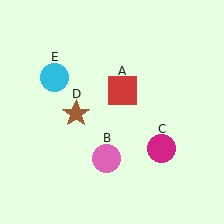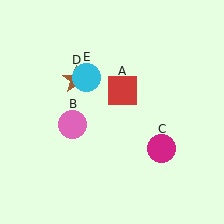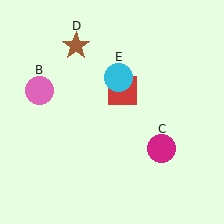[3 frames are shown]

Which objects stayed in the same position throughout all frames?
Red square (object A) and magenta circle (object C) remained stationary.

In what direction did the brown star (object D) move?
The brown star (object D) moved up.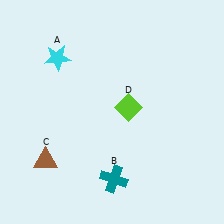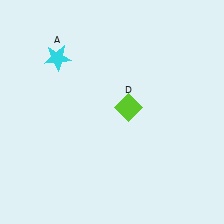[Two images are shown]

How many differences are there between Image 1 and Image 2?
There are 2 differences between the two images.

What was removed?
The brown triangle (C), the teal cross (B) were removed in Image 2.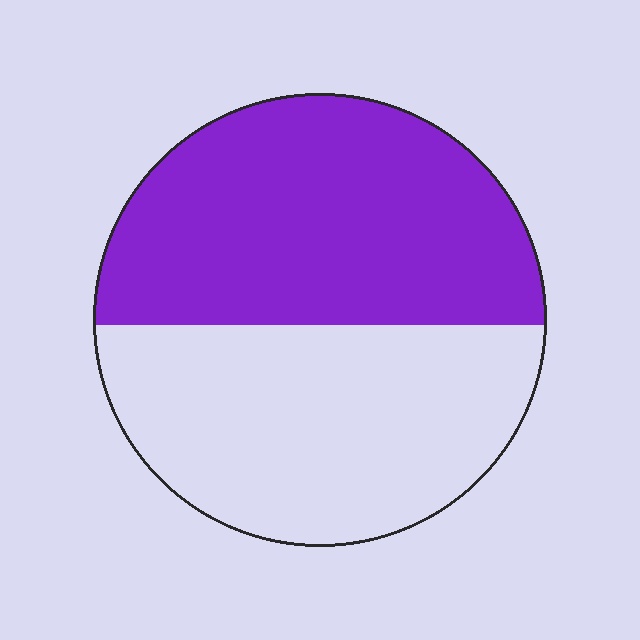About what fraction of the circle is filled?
About one half (1/2).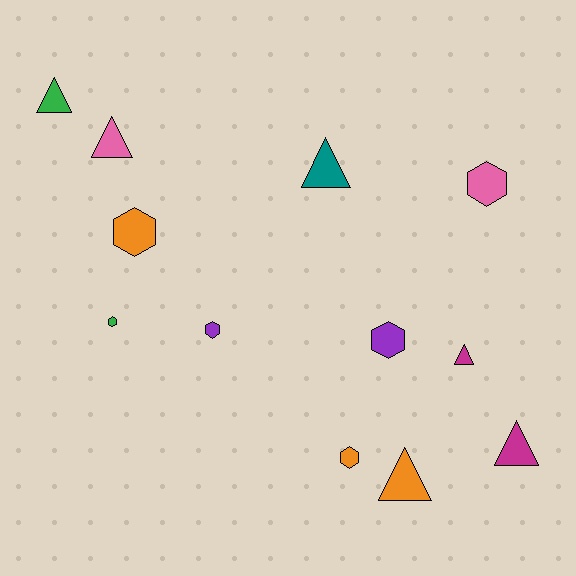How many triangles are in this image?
There are 6 triangles.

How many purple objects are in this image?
There are 2 purple objects.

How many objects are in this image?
There are 12 objects.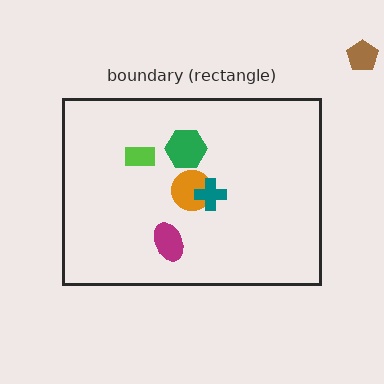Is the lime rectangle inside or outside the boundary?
Inside.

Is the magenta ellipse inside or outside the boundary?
Inside.